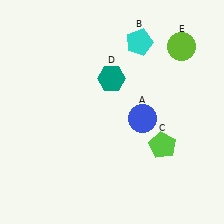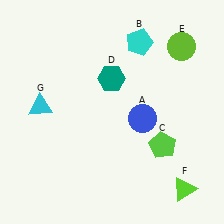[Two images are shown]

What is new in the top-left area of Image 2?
A cyan triangle (G) was added in the top-left area of Image 2.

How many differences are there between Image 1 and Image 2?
There are 2 differences between the two images.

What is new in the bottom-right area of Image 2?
A lime triangle (F) was added in the bottom-right area of Image 2.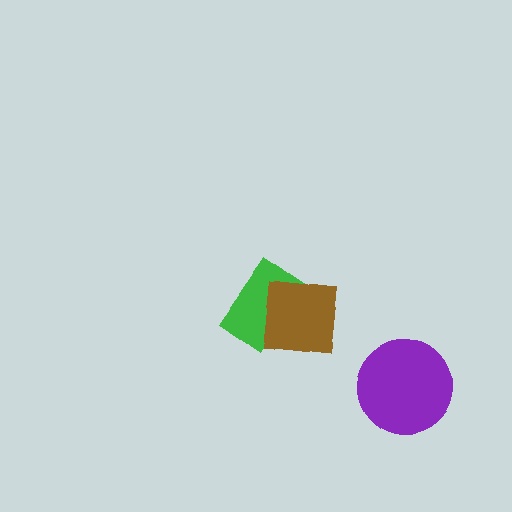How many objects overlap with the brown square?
1 object overlaps with the brown square.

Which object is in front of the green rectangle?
The brown square is in front of the green rectangle.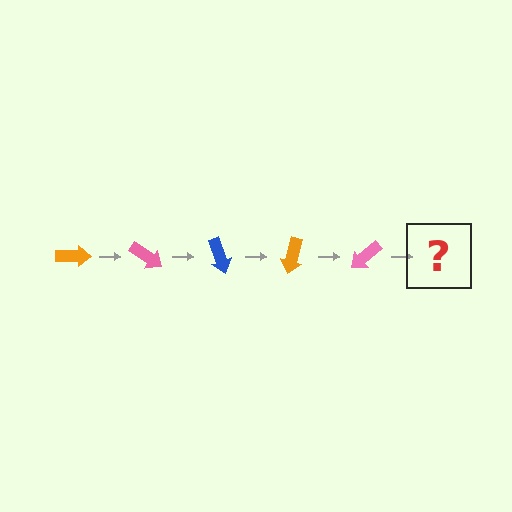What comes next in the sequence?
The next element should be a blue arrow, rotated 175 degrees from the start.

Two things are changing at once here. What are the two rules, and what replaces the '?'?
The two rules are that it rotates 35 degrees each step and the color cycles through orange, pink, and blue. The '?' should be a blue arrow, rotated 175 degrees from the start.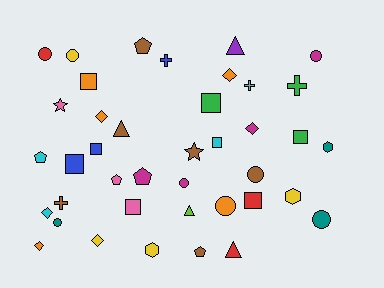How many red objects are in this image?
There are 3 red objects.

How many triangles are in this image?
There are 4 triangles.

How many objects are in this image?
There are 40 objects.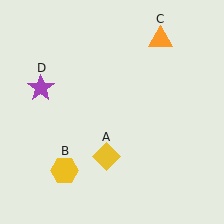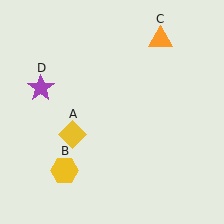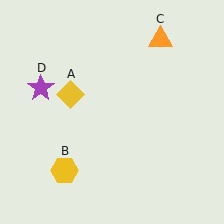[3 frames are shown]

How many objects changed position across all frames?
1 object changed position: yellow diamond (object A).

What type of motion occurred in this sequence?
The yellow diamond (object A) rotated clockwise around the center of the scene.